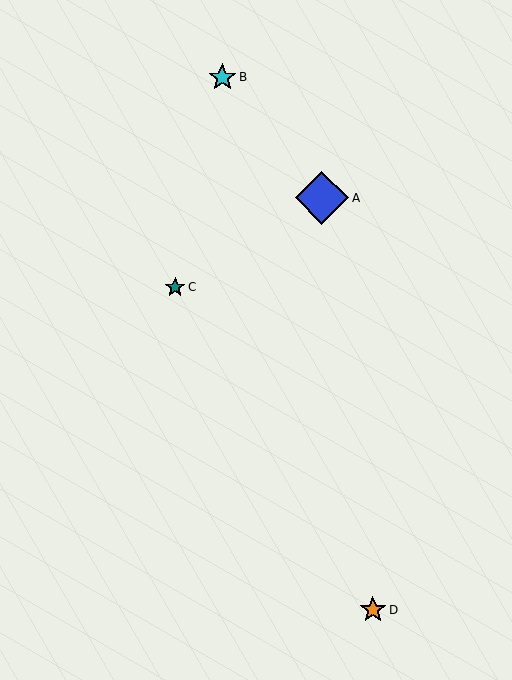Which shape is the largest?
The blue diamond (labeled A) is the largest.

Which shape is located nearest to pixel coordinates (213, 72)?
The cyan star (labeled B) at (222, 77) is nearest to that location.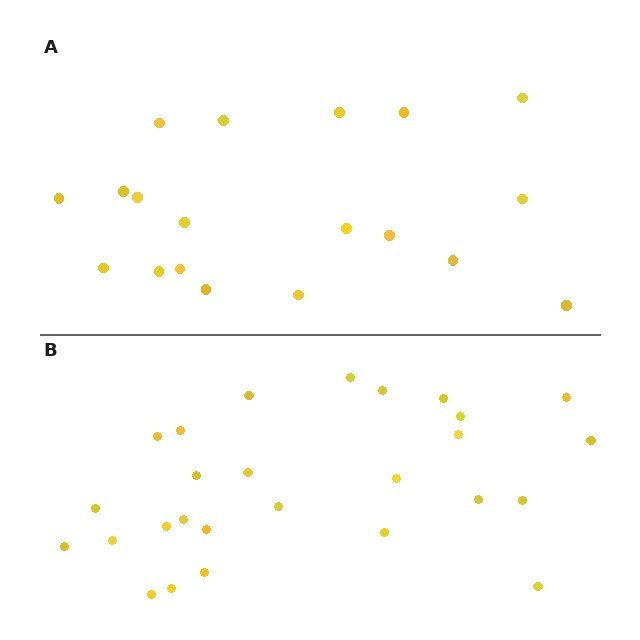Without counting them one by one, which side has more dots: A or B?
Region B (the bottom region) has more dots.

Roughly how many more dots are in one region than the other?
Region B has roughly 8 or so more dots than region A.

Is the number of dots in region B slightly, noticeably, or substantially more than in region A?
Region B has noticeably more, but not dramatically so. The ratio is roughly 1.4 to 1.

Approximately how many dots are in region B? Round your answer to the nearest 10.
About 30 dots. (The exact count is 27, which rounds to 30.)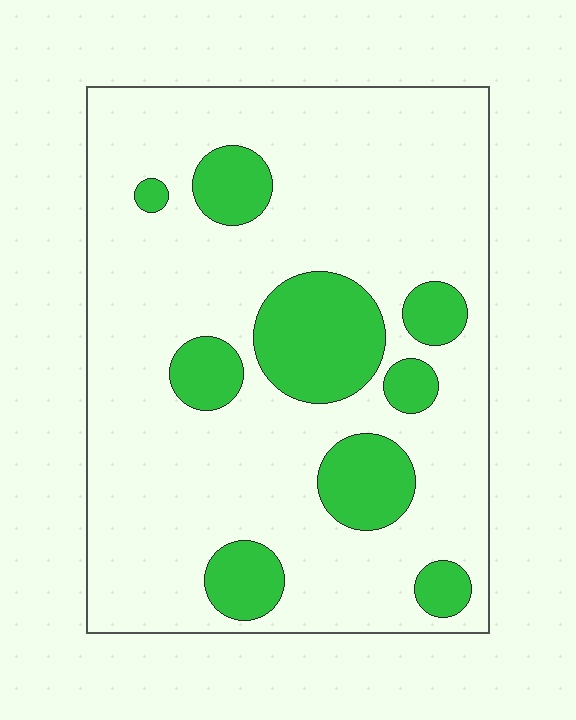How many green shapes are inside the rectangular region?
9.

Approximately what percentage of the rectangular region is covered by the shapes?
Approximately 20%.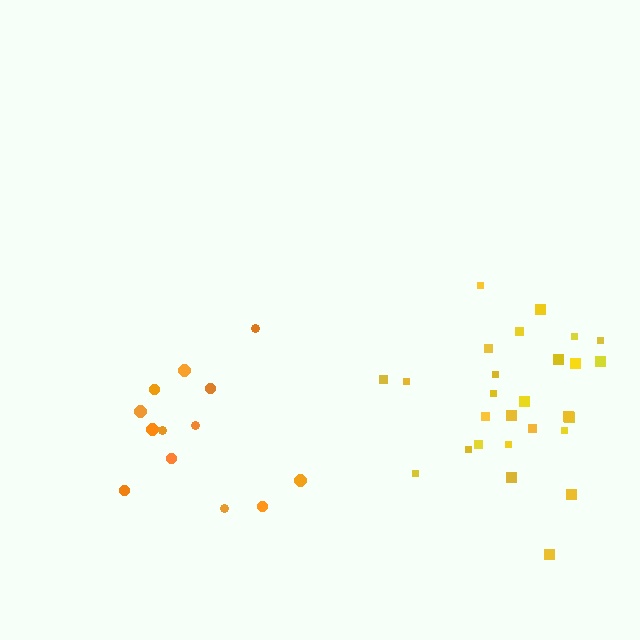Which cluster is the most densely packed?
Yellow.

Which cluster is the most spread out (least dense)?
Orange.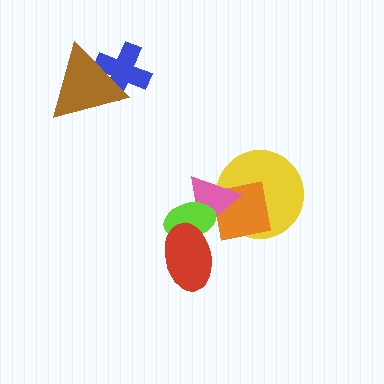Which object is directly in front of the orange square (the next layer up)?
The pink triangle is directly in front of the orange square.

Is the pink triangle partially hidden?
Yes, it is partially covered by another shape.